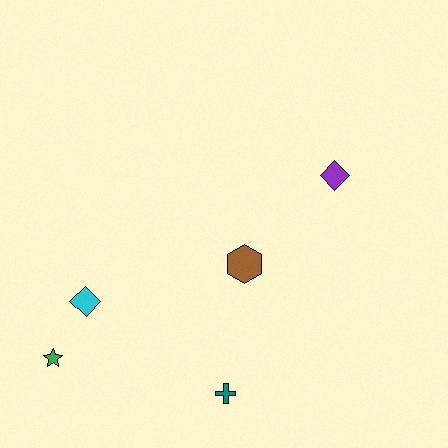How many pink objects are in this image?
There are no pink objects.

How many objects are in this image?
There are 5 objects.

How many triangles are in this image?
There are no triangles.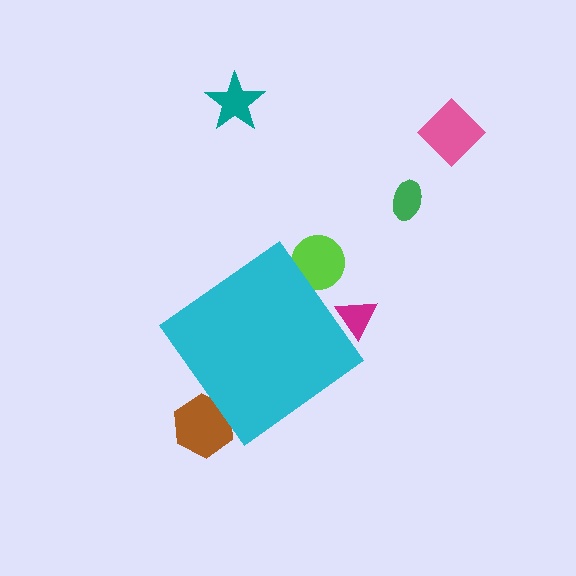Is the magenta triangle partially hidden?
Yes, the magenta triangle is partially hidden behind the cyan diamond.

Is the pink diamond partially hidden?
No, the pink diamond is fully visible.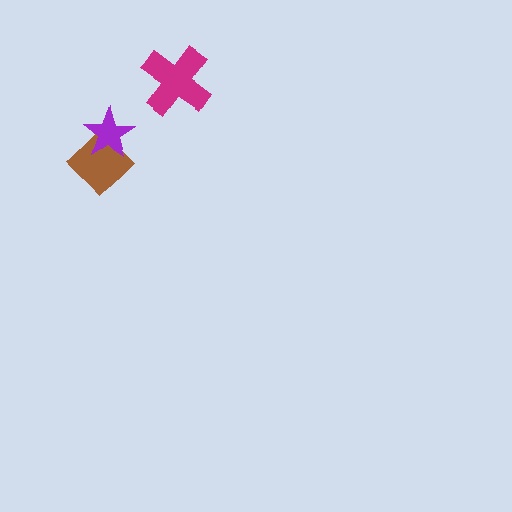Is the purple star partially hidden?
No, no other shape covers it.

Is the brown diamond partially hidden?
Yes, it is partially covered by another shape.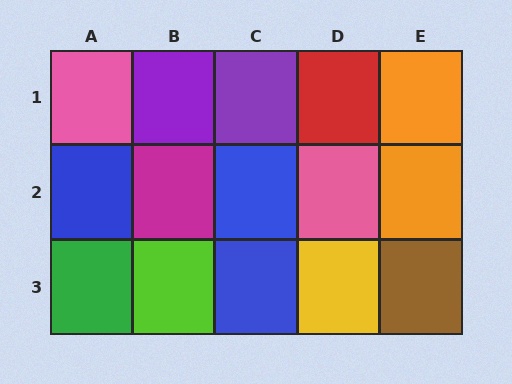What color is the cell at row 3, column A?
Green.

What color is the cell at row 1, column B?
Purple.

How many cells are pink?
2 cells are pink.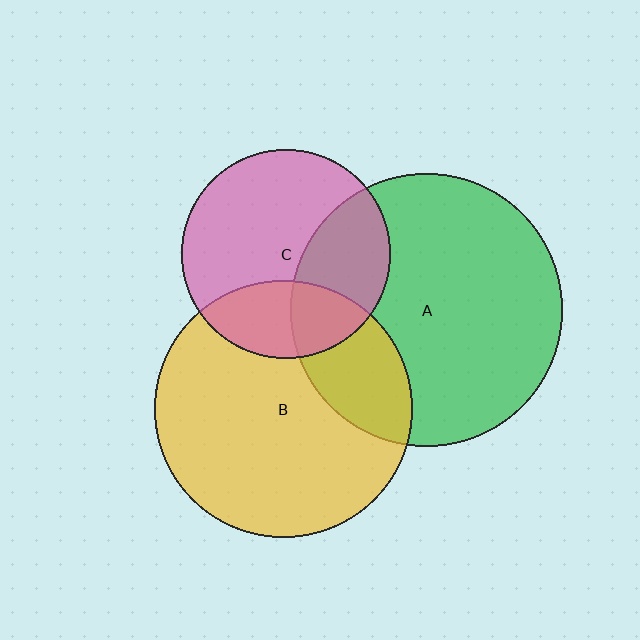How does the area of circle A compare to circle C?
Approximately 1.7 times.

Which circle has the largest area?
Circle A (green).